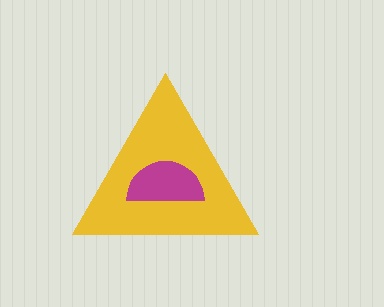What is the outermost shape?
The yellow triangle.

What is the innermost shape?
The magenta semicircle.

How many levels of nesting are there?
2.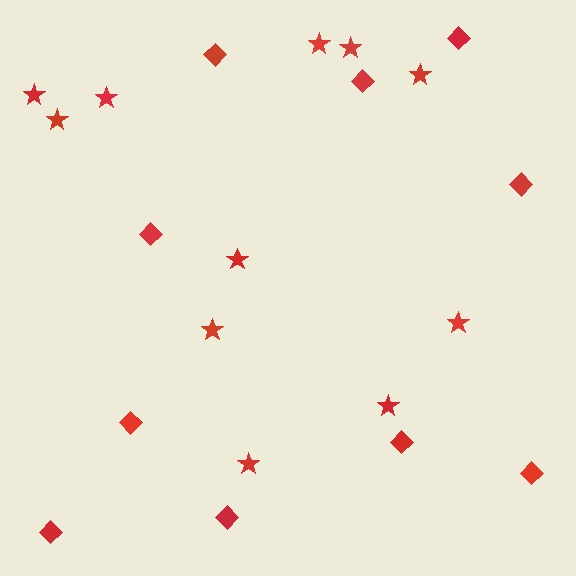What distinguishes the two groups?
There are 2 groups: one group of diamonds (10) and one group of stars (11).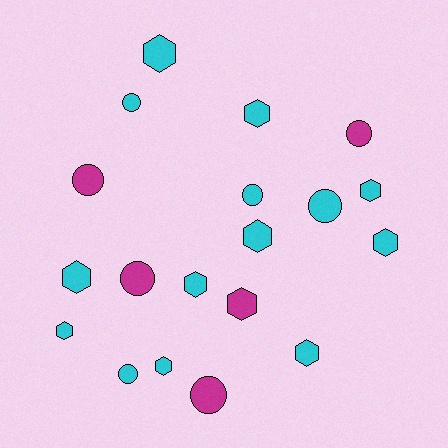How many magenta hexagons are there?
There is 1 magenta hexagon.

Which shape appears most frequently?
Hexagon, with 11 objects.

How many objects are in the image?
There are 19 objects.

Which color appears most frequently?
Cyan, with 14 objects.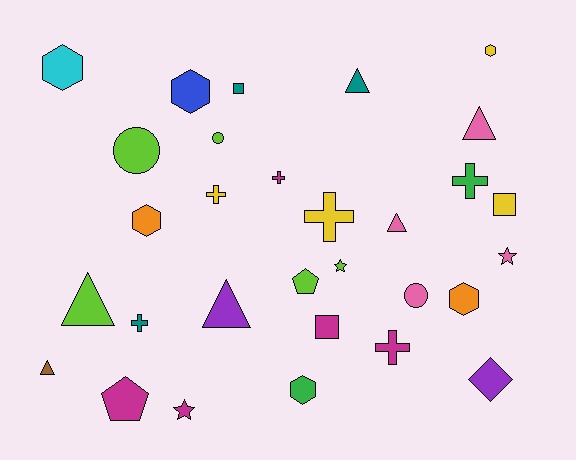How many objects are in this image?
There are 30 objects.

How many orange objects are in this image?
There are 2 orange objects.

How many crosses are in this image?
There are 6 crosses.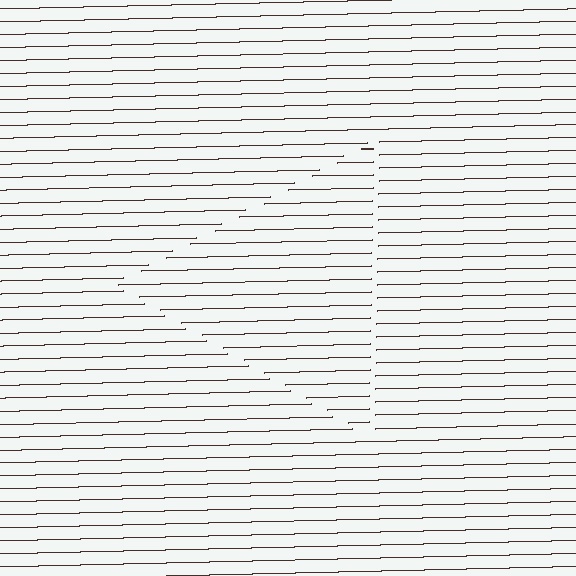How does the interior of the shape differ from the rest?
The interior of the shape contains the same grating, shifted by half a period — the contour is defined by the phase discontinuity where line-ends from the inner and outer gratings abut.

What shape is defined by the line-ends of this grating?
An illusory triangle. The interior of the shape contains the same grating, shifted by half a period — the contour is defined by the phase discontinuity where line-ends from the inner and outer gratings abut.